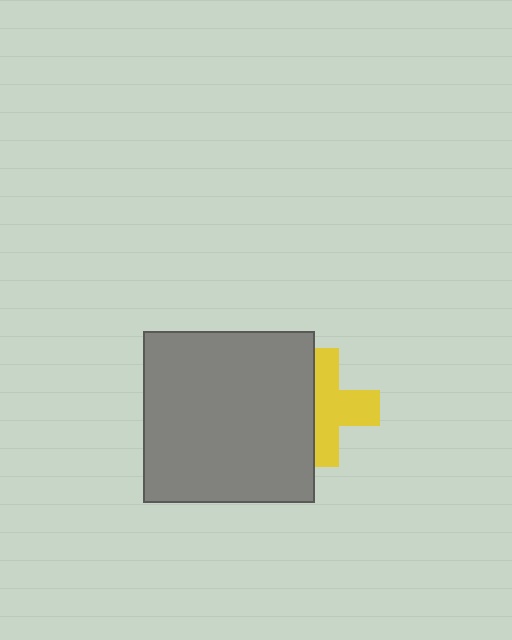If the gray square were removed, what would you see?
You would see the complete yellow cross.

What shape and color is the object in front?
The object in front is a gray square.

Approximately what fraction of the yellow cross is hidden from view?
Roughly 41% of the yellow cross is hidden behind the gray square.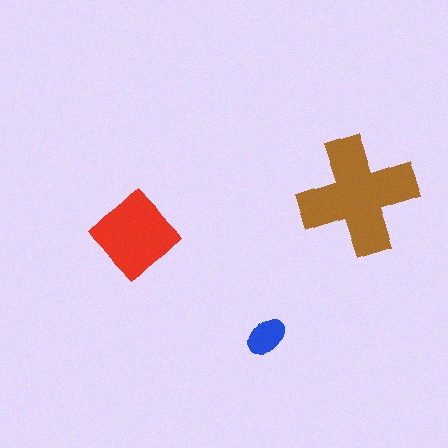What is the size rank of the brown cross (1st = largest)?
1st.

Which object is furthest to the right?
The brown cross is rightmost.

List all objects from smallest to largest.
The blue ellipse, the red diamond, the brown cross.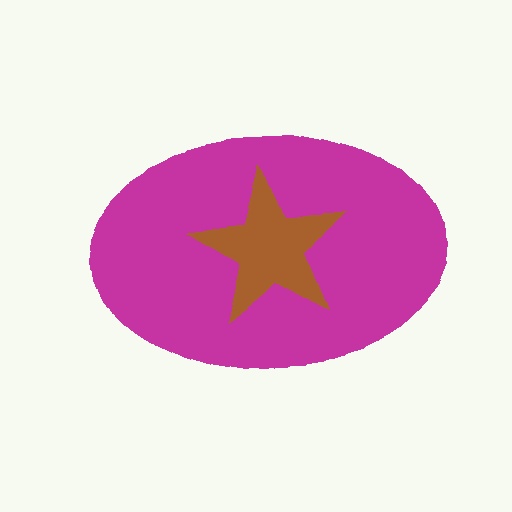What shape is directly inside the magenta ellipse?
The brown star.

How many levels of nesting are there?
2.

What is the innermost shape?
The brown star.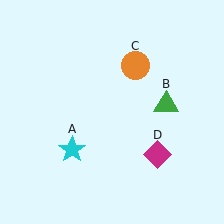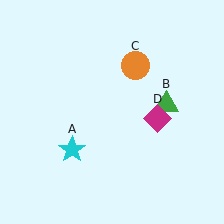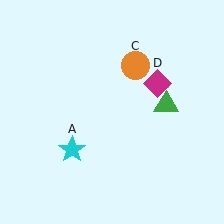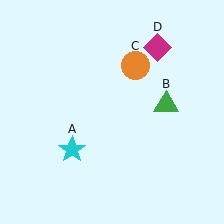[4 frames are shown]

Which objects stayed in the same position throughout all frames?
Cyan star (object A) and green triangle (object B) and orange circle (object C) remained stationary.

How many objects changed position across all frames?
1 object changed position: magenta diamond (object D).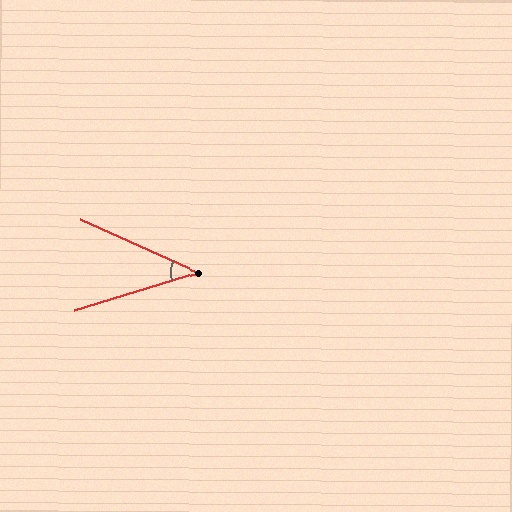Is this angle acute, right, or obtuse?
It is acute.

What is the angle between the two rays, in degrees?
Approximately 42 degrees.